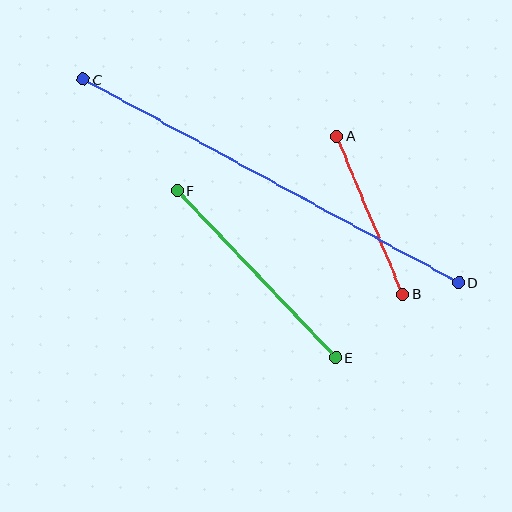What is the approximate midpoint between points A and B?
The midpoint is at approximately (370, 215) pixels.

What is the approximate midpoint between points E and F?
The midpoint is at approximately (256, 274) pixels.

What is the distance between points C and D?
The distance is approximately 427 pixels.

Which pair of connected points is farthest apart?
Points C and D are farthest apart.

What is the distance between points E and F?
The distance is approximately 231 pixels.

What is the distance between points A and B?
The distance is approximately 171 pixels.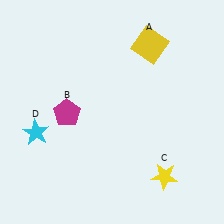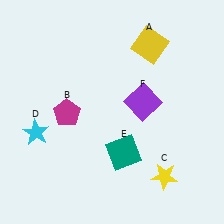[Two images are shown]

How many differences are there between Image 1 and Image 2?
There are 2 differences between the two images.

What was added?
A teal square (E), a purple square (F) were added in Image 2.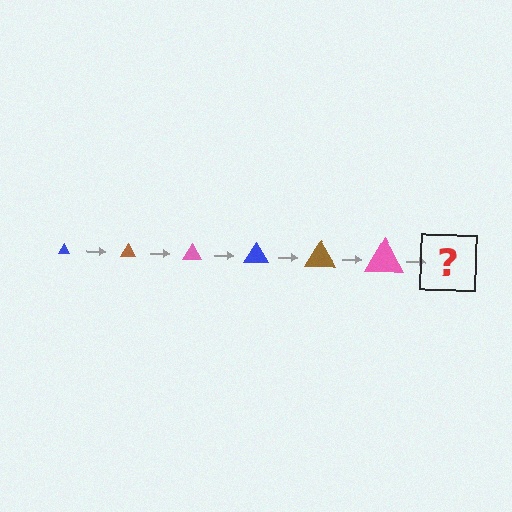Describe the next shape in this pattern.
It should be a blue triangle, larger than the previous one.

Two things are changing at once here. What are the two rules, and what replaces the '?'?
The two rules are that the triangle grows larger each step and the color cycles through blue, brown, and pink. The '?' should be a blue triangle, larger than the previous one.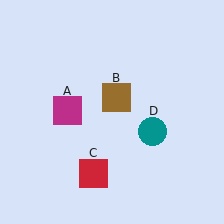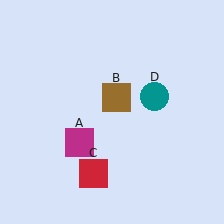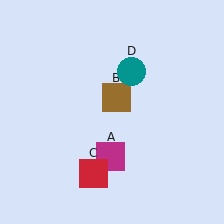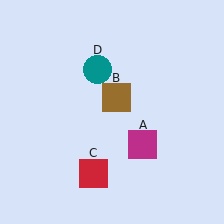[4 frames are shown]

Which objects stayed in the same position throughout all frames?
Brown square (object B) and red square (object C) remained stationary.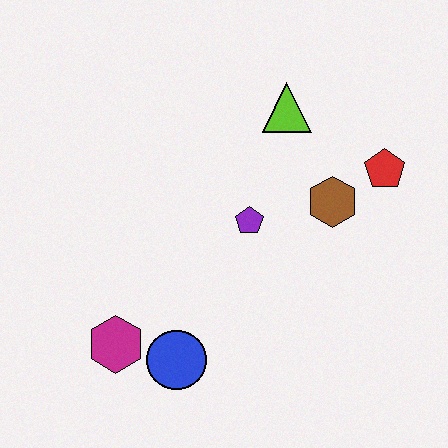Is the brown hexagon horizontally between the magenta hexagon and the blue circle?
No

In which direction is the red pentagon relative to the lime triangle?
The red pentagon is to the right of the lime triangle.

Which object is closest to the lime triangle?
The brown hexagon is closest to the lime triangle.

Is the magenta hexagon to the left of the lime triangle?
Yes